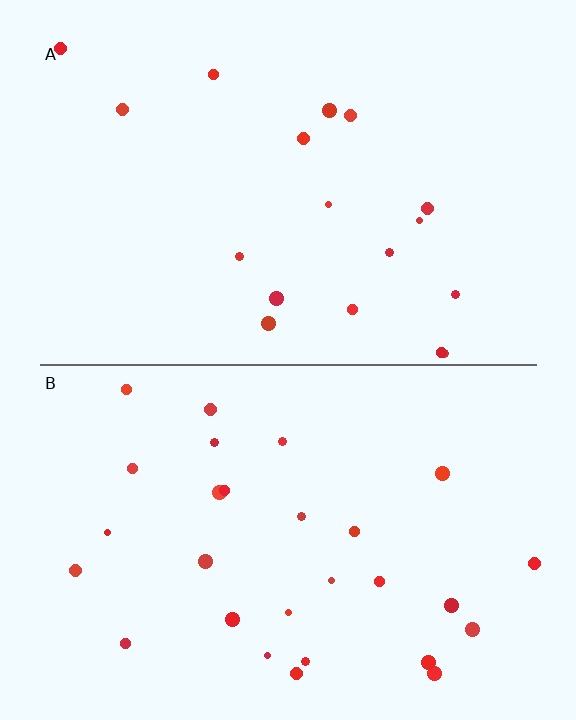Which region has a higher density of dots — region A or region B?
B (the bottom).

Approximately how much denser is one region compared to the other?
Approximately 1.6× — region B over region A.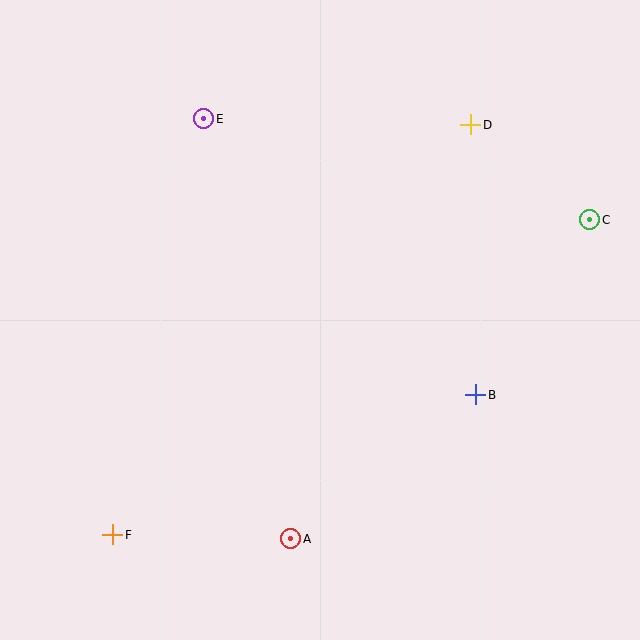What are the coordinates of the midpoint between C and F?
The midpoint between C and F is at (351, 377).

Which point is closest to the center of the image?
Point B at (476, 395) is closest to the center.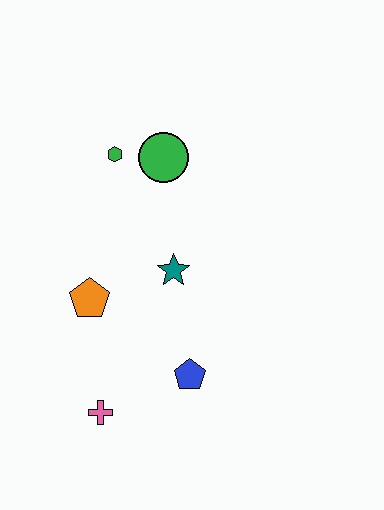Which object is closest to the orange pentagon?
The teal star is closest to the orange pentagon.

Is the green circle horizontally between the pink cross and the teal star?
Yes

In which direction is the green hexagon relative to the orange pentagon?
The green hexagon is above the orange pentagon.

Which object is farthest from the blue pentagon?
The green hexagon is farthest from the blue pentagon.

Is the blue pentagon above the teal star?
No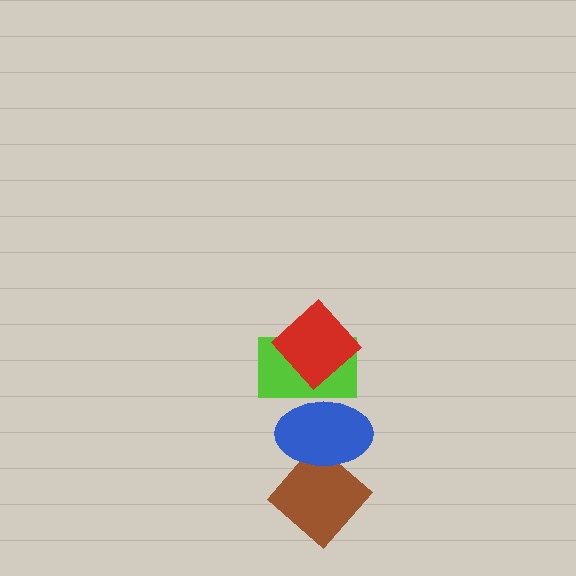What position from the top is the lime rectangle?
The lime rectangle is 2nd from the top.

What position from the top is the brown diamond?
The brown diamond is 4th from the top.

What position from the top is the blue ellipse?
The blue ellipse is 3rd from the top.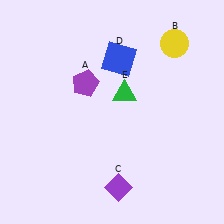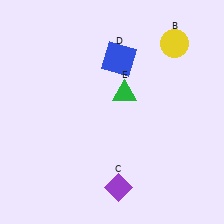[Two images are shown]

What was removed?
The purple pentagon (A) was removed in Image 2.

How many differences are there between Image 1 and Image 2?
There is 1 difference between the two images.